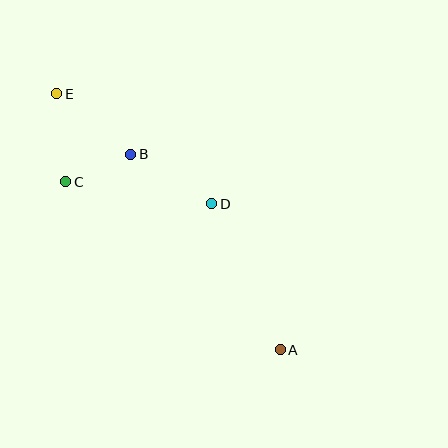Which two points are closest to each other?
Points B and C are closest to each other.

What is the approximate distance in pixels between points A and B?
The distance between A and B is approximately 246 pixels.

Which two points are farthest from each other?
Points A and E are farthest from each other.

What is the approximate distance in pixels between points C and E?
The distance between C and E is approximately 88 pixels.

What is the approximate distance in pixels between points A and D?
The distance between A and D is approximately 162 pixels.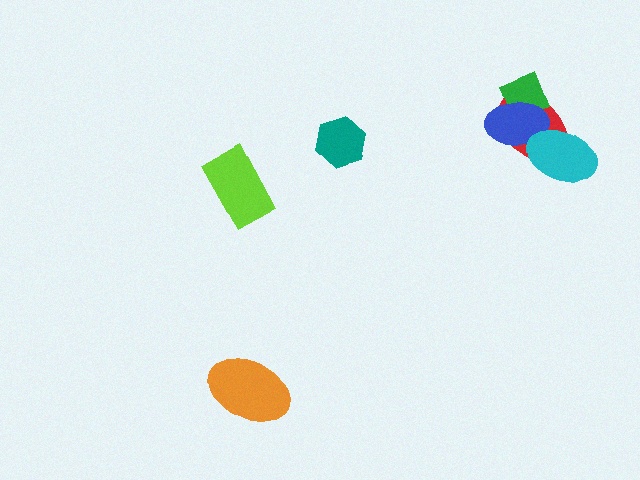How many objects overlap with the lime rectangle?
0 objects overlap with the lime rectangle.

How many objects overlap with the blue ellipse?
3 objects overlap with the blue ellipse.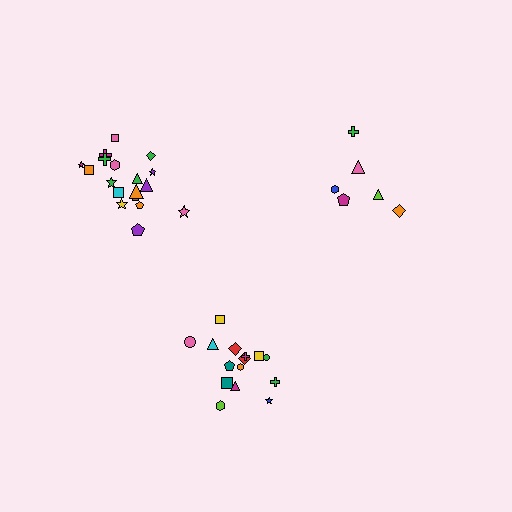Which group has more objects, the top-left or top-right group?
The top-left group.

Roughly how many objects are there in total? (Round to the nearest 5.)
Roughly 40 objects in total.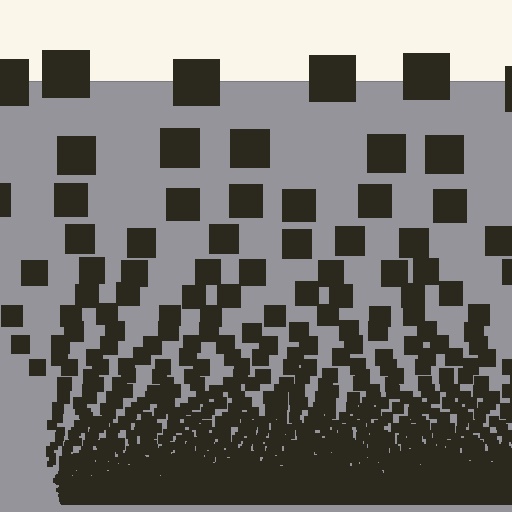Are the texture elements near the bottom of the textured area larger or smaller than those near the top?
Smaller. The gradient is inverted — elements near the bottom are smaller and denser.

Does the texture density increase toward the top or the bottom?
Density increases toward the bottom.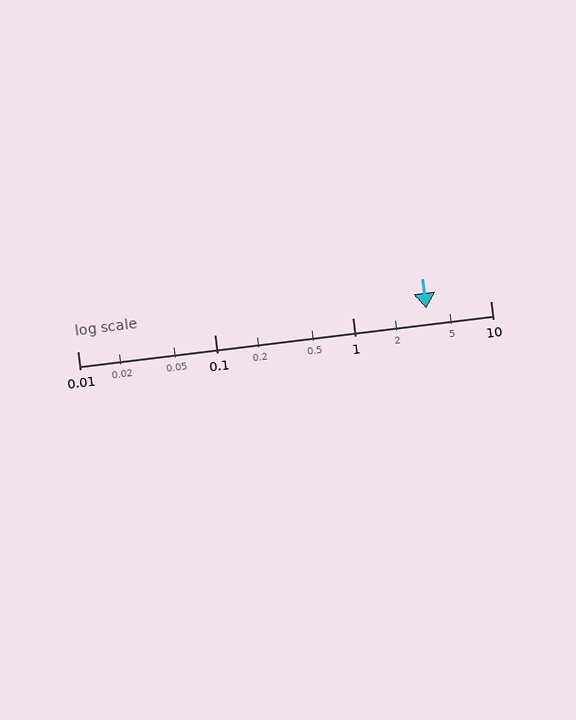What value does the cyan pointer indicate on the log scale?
The pointer indicates approximately 3.4.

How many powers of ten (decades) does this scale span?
The scale spans 3 decades, from 0.01 to 10.